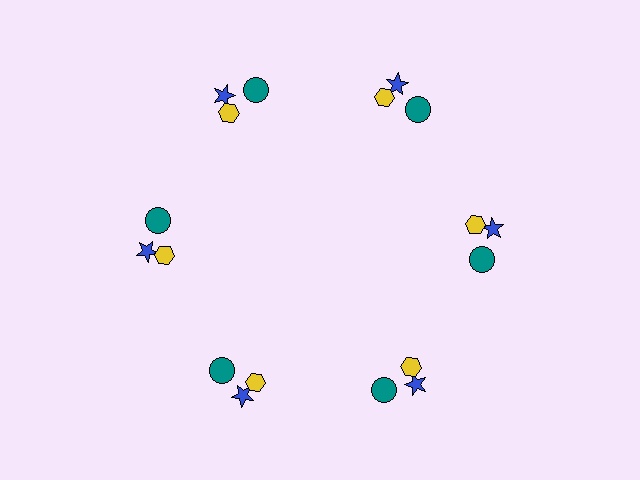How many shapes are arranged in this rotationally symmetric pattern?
There are 18 shapes, arranged in 6 groups of 3.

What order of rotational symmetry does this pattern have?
This pattern has 6-fold rotational symmetry.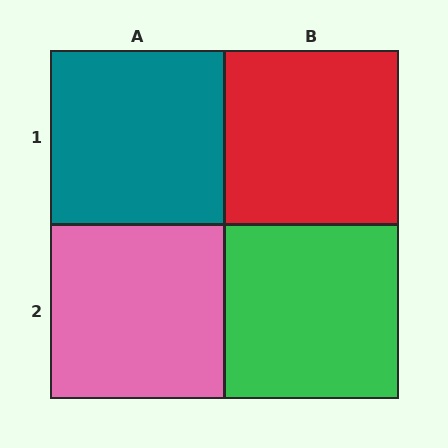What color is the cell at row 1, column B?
Red.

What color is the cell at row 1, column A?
Teal.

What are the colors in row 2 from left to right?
Pink, green.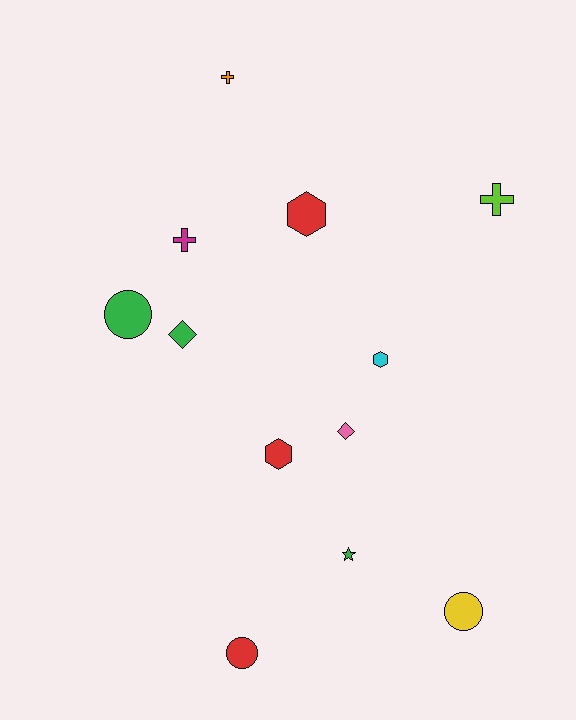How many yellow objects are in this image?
There is 1 yellow object.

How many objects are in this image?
There are 12 objects.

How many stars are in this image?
There is 1 star.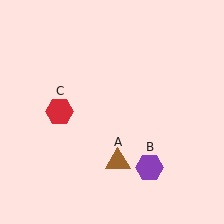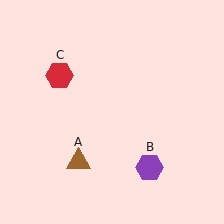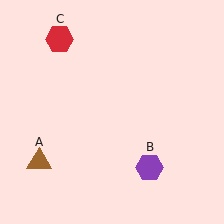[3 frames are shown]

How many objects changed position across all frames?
2 objects changed position: brown triangle (object A), red hexagon (object C).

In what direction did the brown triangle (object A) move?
The brown triangle (object A) moved left.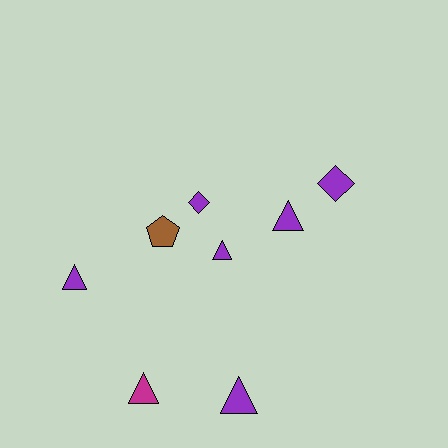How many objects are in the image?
There are 8 objects.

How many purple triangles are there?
There are 4 purple triangles.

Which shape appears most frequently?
Triangle, with 5 objects.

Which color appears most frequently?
Purple, with 6 objects.